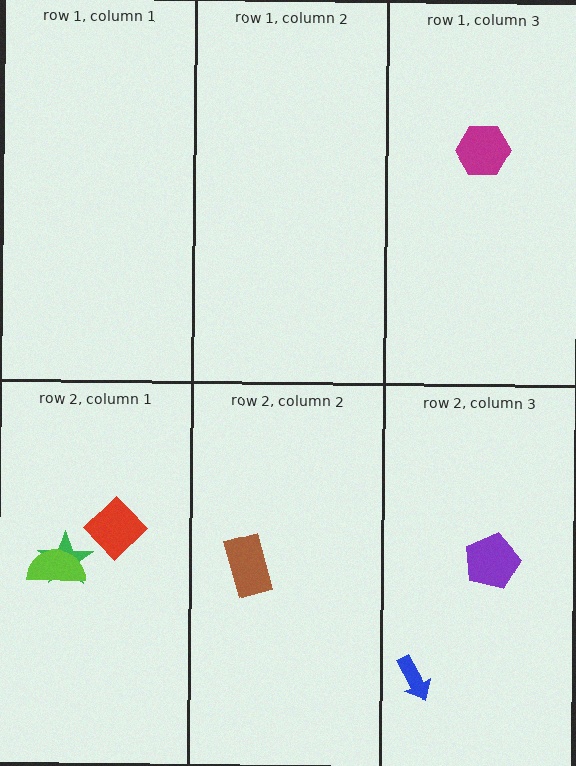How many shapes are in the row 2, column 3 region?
2.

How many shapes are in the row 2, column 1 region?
3.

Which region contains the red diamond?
The row 2, column 1 region.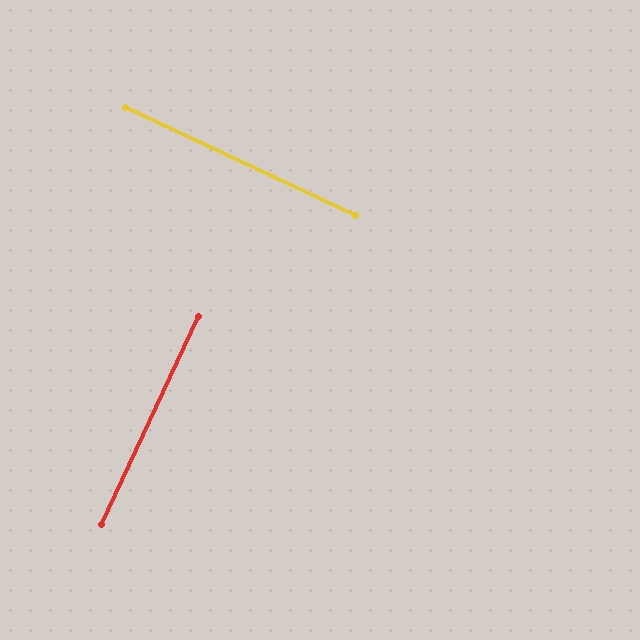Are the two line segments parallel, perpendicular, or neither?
Perpendicular — they meet at approximately 90°.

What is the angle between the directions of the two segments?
Approximately 90 degrees.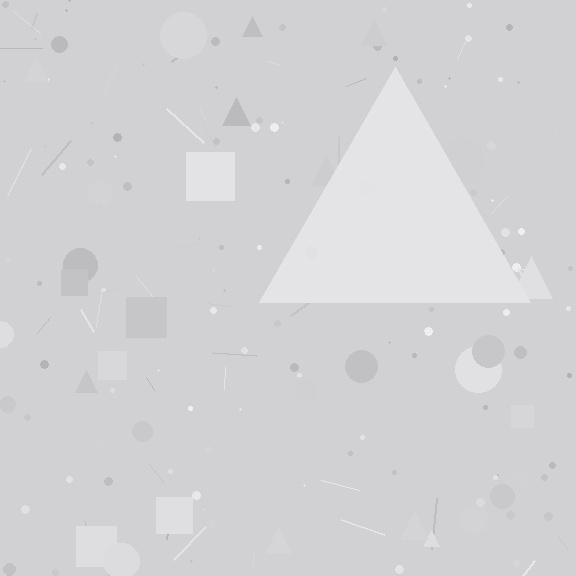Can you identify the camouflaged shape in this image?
The camouflaged shape is a triangle.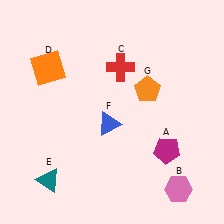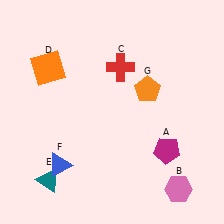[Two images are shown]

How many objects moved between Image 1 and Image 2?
1 object moved between the two images.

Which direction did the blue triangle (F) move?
The blue triangle (F) moved left.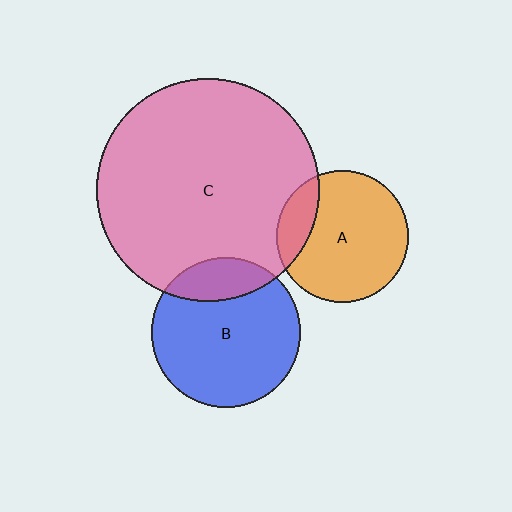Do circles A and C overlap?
Yes.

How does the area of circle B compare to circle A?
Approximately 1.3 times.